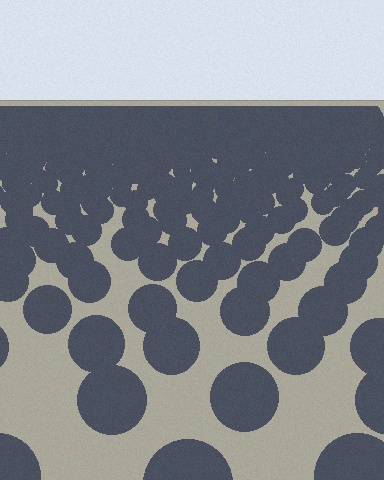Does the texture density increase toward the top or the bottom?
Density increases toward the top.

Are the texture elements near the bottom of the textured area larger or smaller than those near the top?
Larger. Near the bottom, elements are closer to the viewer and appear at a bigger on-screen size.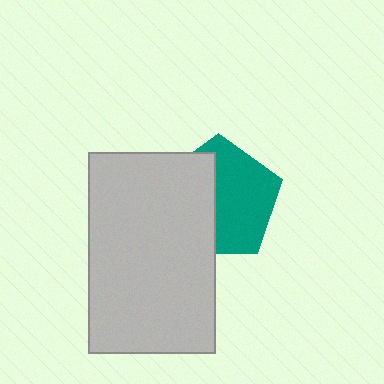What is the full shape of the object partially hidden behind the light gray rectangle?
The partially hidden object is a teal pentagon.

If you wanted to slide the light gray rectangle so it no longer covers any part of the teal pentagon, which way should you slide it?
Slide it left — that is the most direct way to separate the two shapes.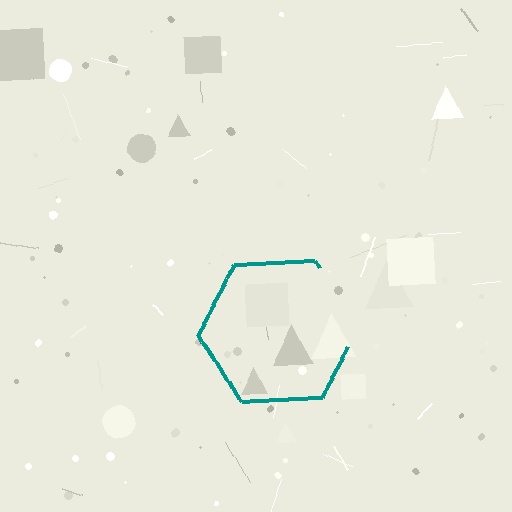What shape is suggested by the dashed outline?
The dashed outline suggests a hexagon.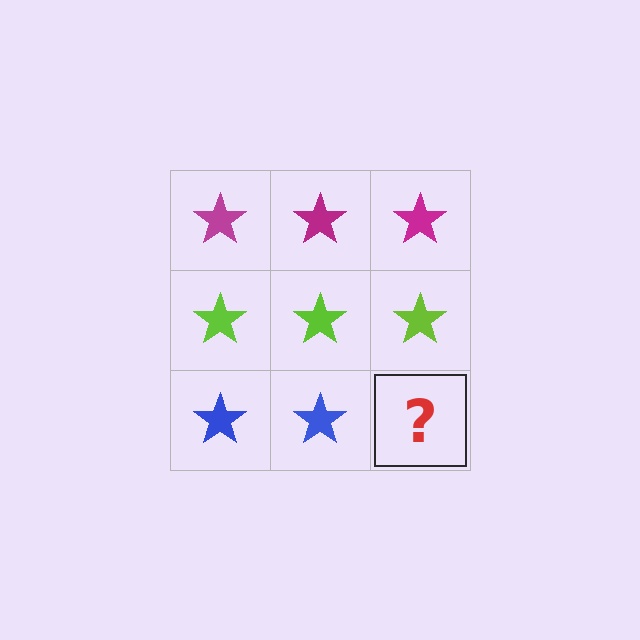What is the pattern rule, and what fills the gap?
The rule is that each row has a consistent color. The gap should be filled with a blue star.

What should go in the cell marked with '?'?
The missing cell should contain a blue star.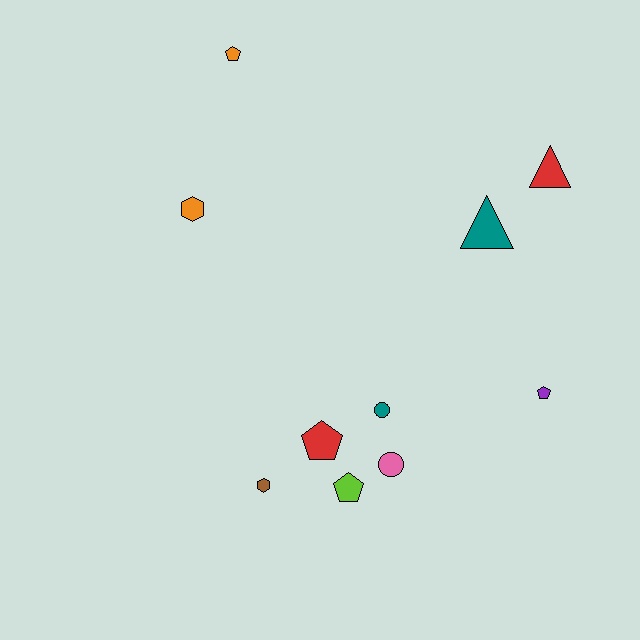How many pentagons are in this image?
There are 4 pentagons.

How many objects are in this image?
There are 10 objects.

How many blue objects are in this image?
There are no blue objects.